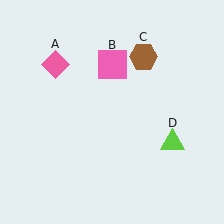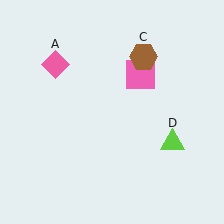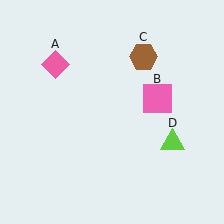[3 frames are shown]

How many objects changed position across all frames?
1 object changed position: pink square (object B).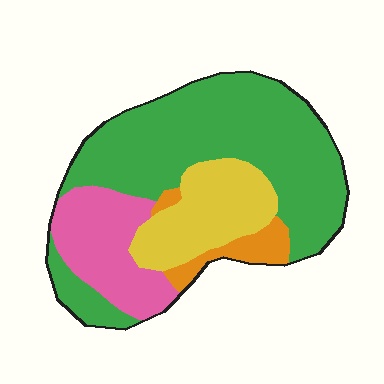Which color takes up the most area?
Green, at roughly 55%.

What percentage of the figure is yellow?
Yellow takes up between a sixth and a third of the figure.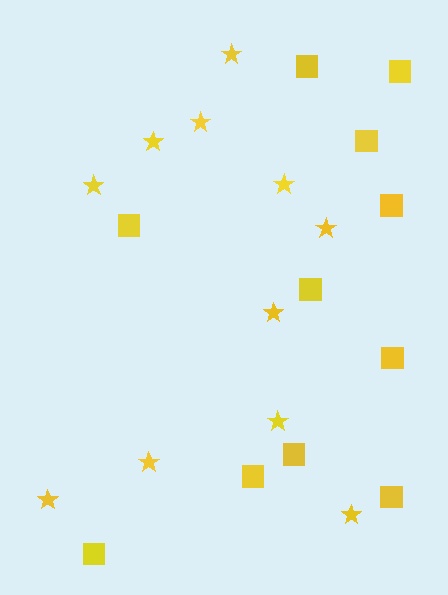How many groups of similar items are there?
There are 2 groups: one group of stars (11) and one group of squares (11).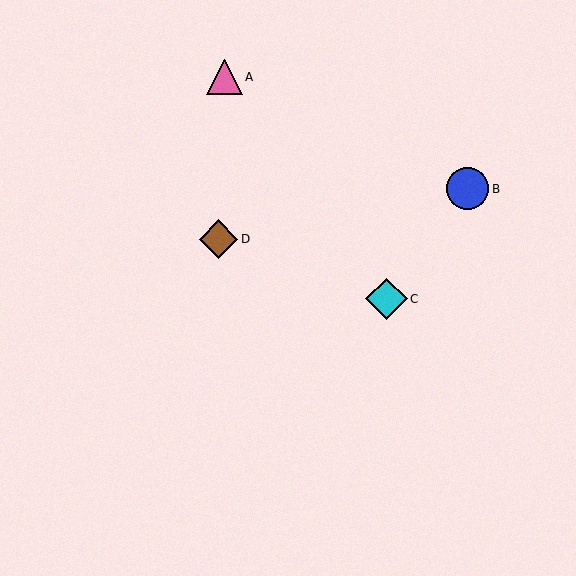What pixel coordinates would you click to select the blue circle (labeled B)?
Click at (467, 189) to select the blue circle B.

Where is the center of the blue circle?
The center of the blue circle is at (467, 189).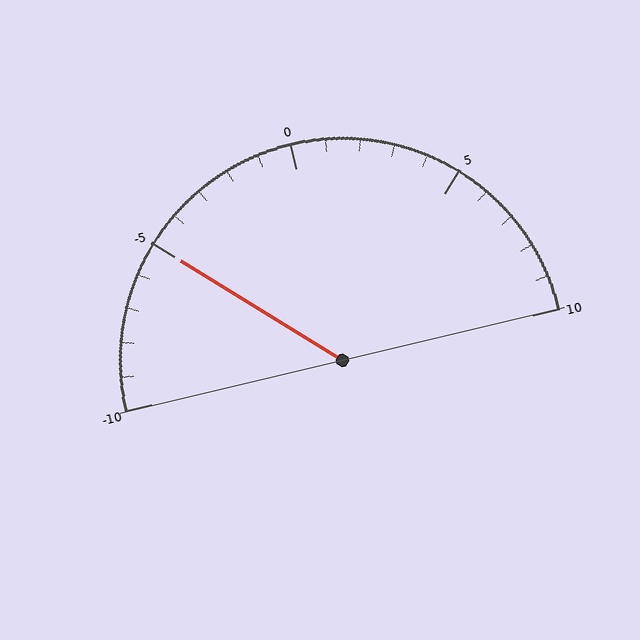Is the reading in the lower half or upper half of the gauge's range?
The reading is in the lower half of the range (-10 to 10).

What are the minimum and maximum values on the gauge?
The gauge ranges from -10 to 10.